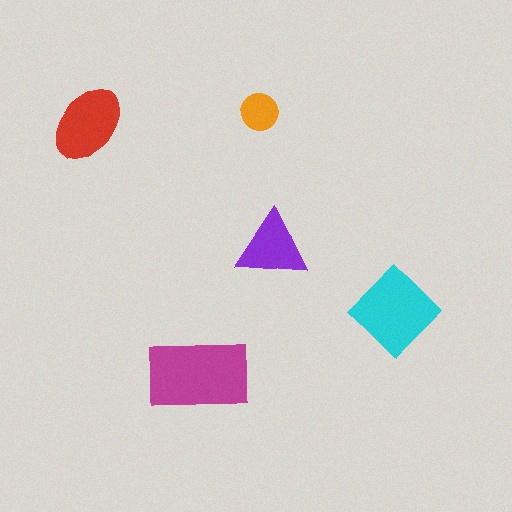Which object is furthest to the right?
The cyan diamond is rightmost.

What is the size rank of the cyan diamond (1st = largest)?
2nd.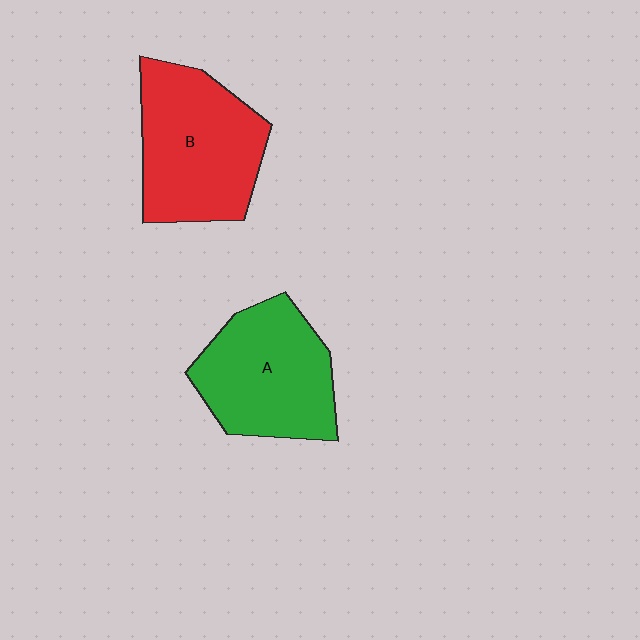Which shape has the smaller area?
Shape A (green).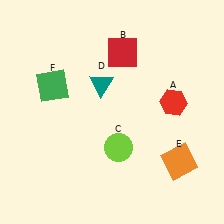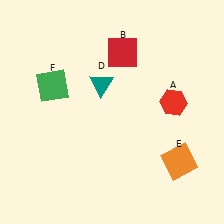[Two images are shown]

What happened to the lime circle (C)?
The lime circle (C) was removed in Image 2. It was in the bottom-right area of Image 1.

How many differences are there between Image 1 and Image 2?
There is 1 difference between the two images.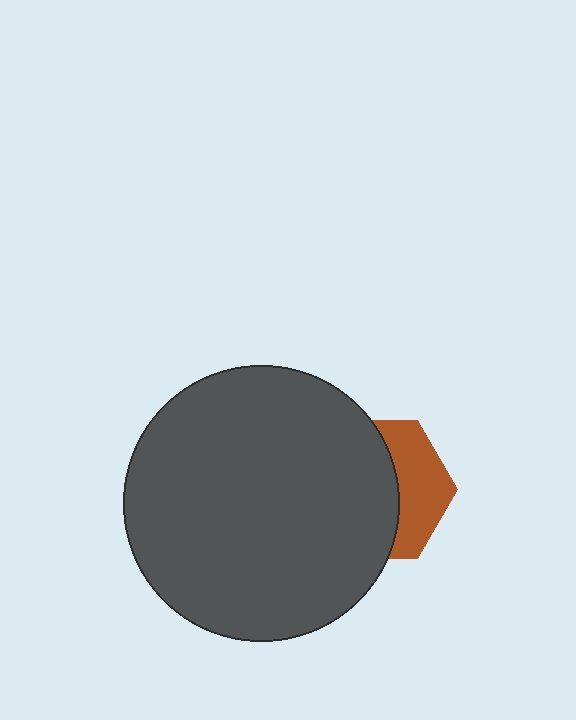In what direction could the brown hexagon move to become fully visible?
The brown hexagon could move right. That would shift it out from behind the dark gray circle entirely.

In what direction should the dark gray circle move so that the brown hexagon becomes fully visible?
The dark gray circle should move left. That is the shortest direction to clear the overlap and leave the brown hexagon fully visible.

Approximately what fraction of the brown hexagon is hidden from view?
Roughly 63% of the brown hexagon is hidden behind the dark gray circle.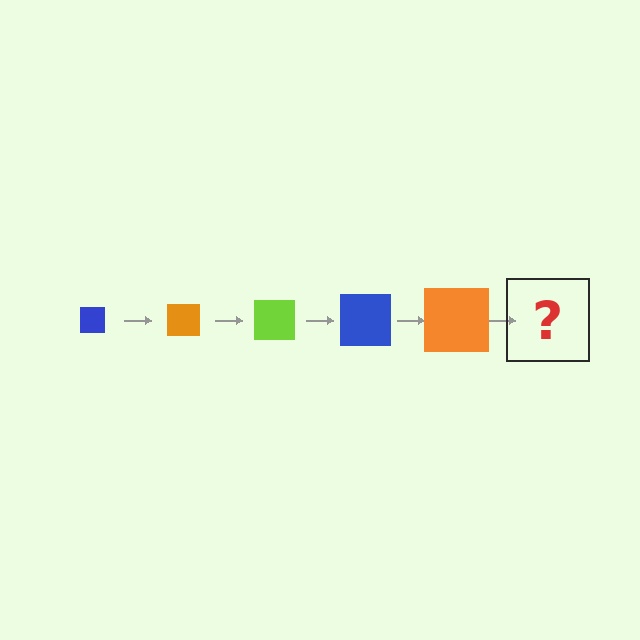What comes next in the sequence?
The next element should be a lime square, larger than the previous one.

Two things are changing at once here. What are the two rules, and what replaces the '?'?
The two rules are that the square grows larger each step and the color cycles through blue, orange, and lime. The '?' should be a lime square, larger than the previous one.